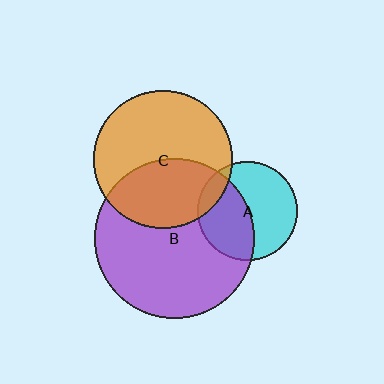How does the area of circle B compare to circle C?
Approximately 1.3 times.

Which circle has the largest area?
Circle B (purple).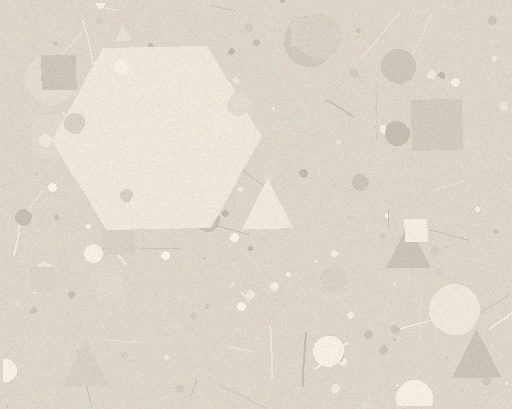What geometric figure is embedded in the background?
A hexagon is embedded in the background.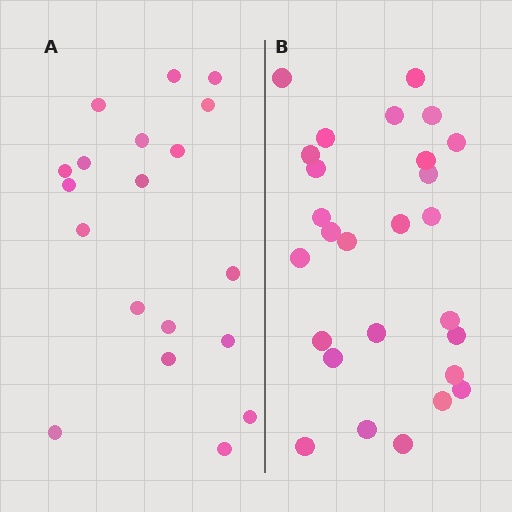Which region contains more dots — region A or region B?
Region B (the right region) has more dots.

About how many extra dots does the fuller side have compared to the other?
Region B has roughly 8 or so more dots than region A.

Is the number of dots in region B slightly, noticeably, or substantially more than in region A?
Region B has noticeably more, but not dramatically so. The ratio is roughly 1.4 to 1.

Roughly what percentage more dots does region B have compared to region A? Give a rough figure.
About 40% more.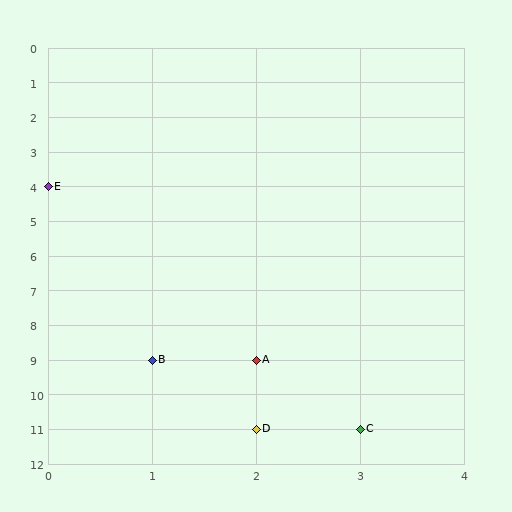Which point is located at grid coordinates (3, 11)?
Point C is at (3, 11).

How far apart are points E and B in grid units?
Points E and B are 1 column and 5 rows apart (about 5.1 grid units diagonally).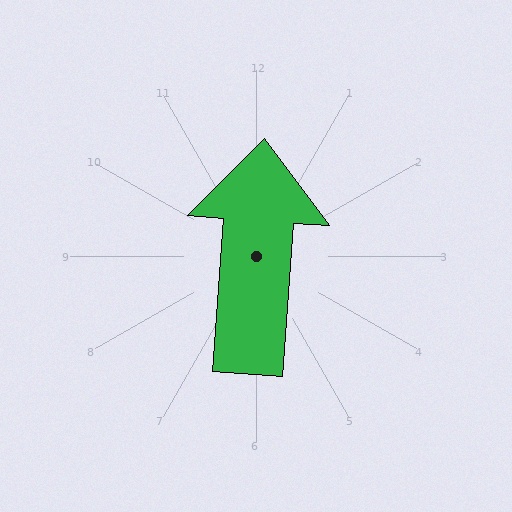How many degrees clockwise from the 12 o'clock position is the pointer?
Approximately 4 degrees.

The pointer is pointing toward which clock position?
Roughly 12 o'clock.